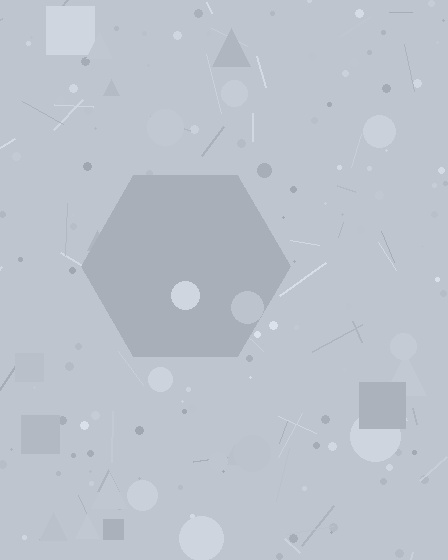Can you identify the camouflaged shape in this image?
The camouflaged shape is a hexagon.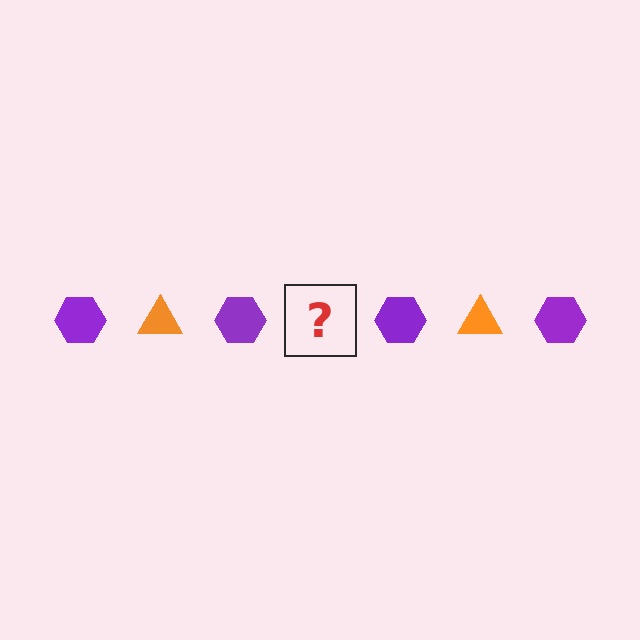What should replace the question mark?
The question mark should be replaced with an orange triangle.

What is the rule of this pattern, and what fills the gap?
The rule is that the pattern alternates between purple hexagon and orange triangle. The gap should be filled with an orange triangle.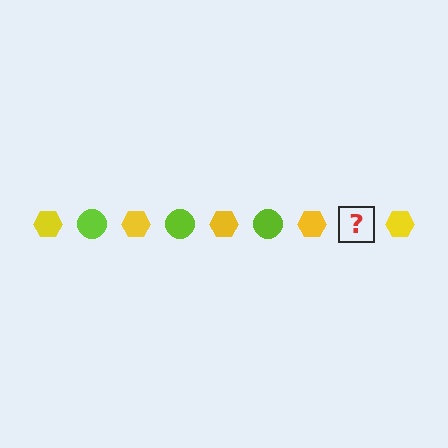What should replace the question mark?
The question mark should be replaced with a lime circle.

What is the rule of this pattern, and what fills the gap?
The rule is that the pattern alternates between yellow hexagon and lime circle. The gap should be filled with a lime circle.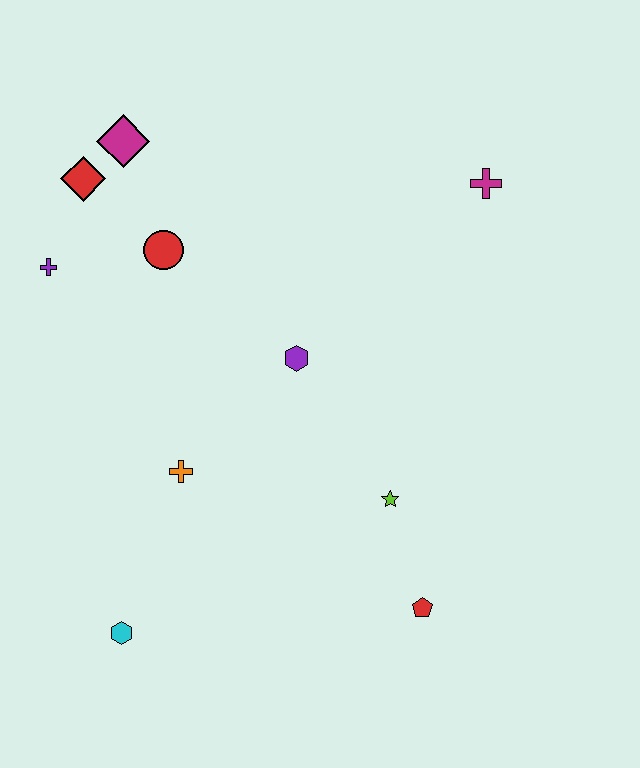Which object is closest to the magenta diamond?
The red diamond is closest to the magenta diamond.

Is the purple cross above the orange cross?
Yes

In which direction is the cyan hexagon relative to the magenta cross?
The cyan hexagon is below the magenta cross.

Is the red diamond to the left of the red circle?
Yes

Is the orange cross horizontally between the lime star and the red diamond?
Yes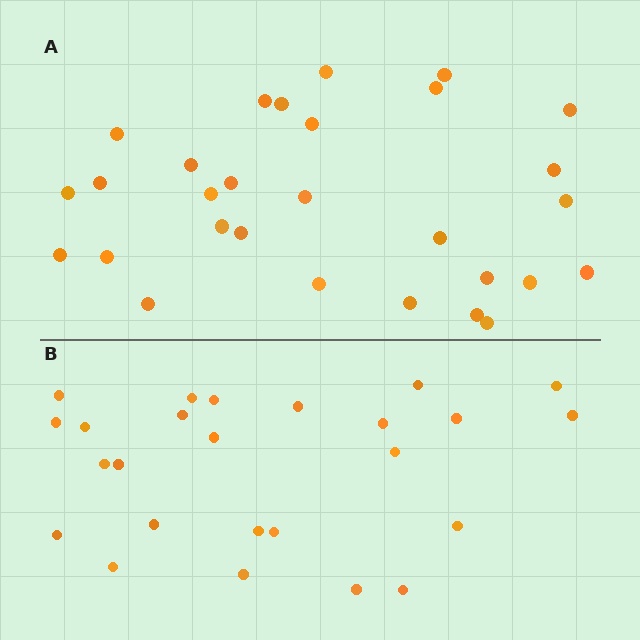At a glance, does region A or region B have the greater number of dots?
Region A (the top region) has more dots.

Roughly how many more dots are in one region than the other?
Region A has about 4 more dots than region B.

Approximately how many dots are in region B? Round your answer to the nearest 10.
About 20 dots. (The exact count is 25, which rounds to 20.)